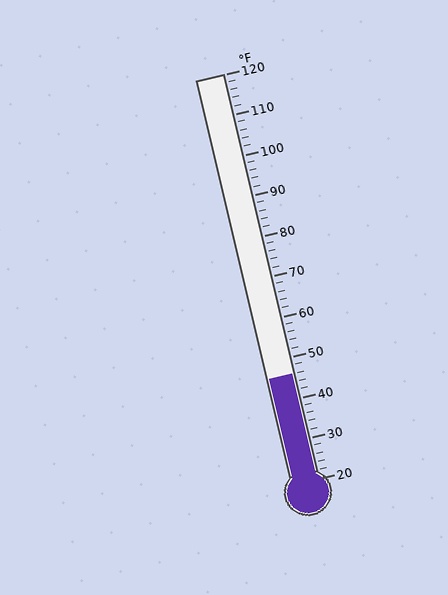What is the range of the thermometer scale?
The thermometer scale ranges from 20°F to 120°F.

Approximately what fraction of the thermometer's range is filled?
The thermometer is filled to approximately 25% of its range.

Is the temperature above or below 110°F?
The temperature is below 110°F.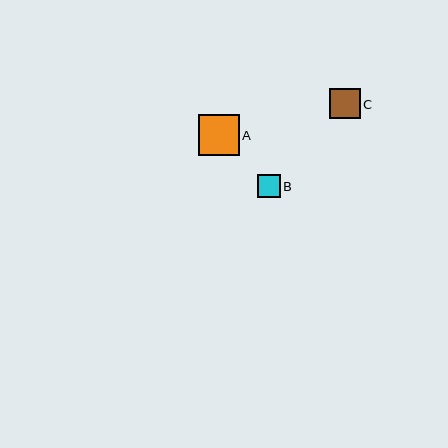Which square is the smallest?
Square B is the smallest with a size of approximately 23 pixels.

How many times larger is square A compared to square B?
Square A is approximately 1.8 times the size of square B.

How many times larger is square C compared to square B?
Square C is approximately 1.3 times the size of square B.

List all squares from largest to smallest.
From largest to smallest: A, C, B.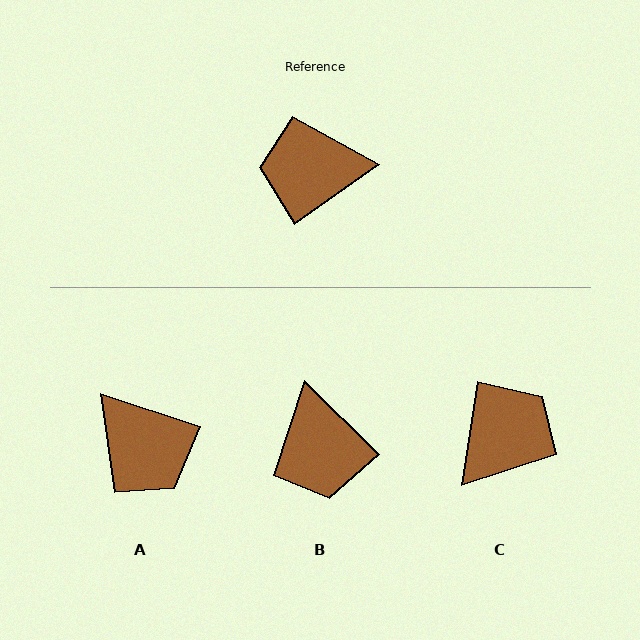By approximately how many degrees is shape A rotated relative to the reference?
Approximately 127 degrees counter-clockwise.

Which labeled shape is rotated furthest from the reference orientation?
C, about 134 degrees away.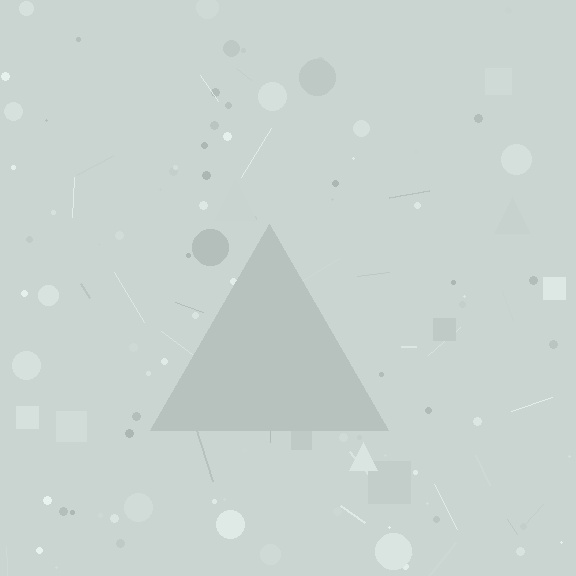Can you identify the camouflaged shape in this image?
The camouflaged shape is a triangle.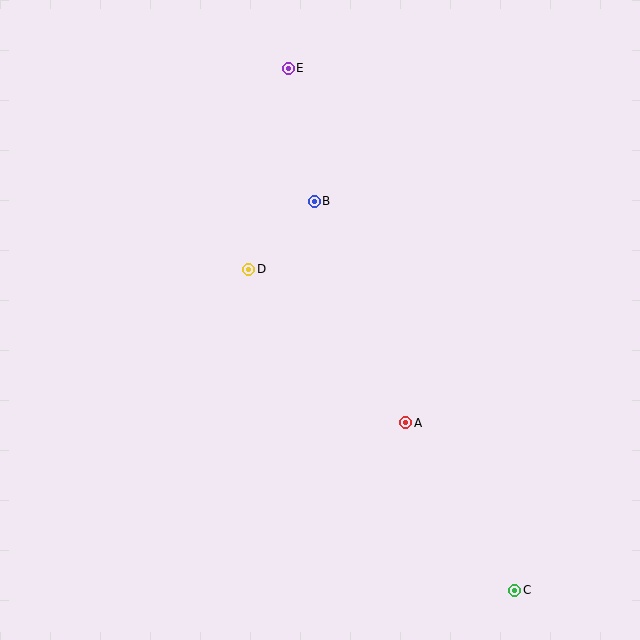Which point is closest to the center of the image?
Point D at (249, 269) is closest to the center.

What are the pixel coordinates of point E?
Point E is at (288, 68).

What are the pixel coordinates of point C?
Point C is at (515, 590).